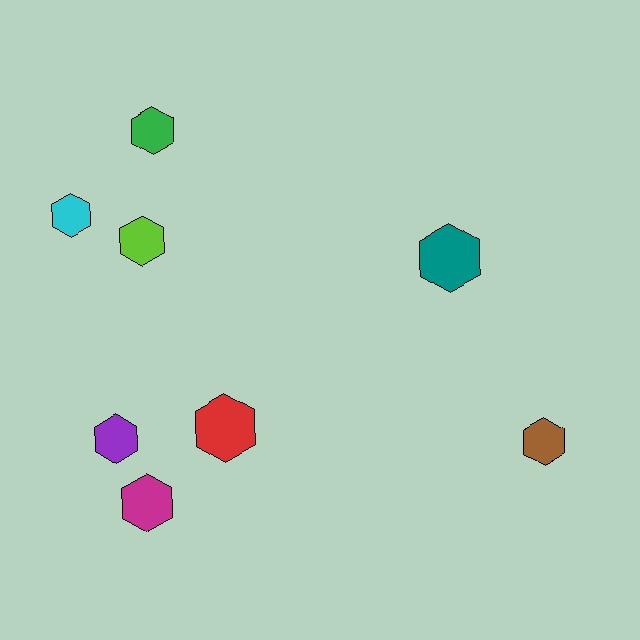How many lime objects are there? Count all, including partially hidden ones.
There is 1 lime object.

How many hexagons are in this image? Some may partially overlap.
There are 8 hexagons.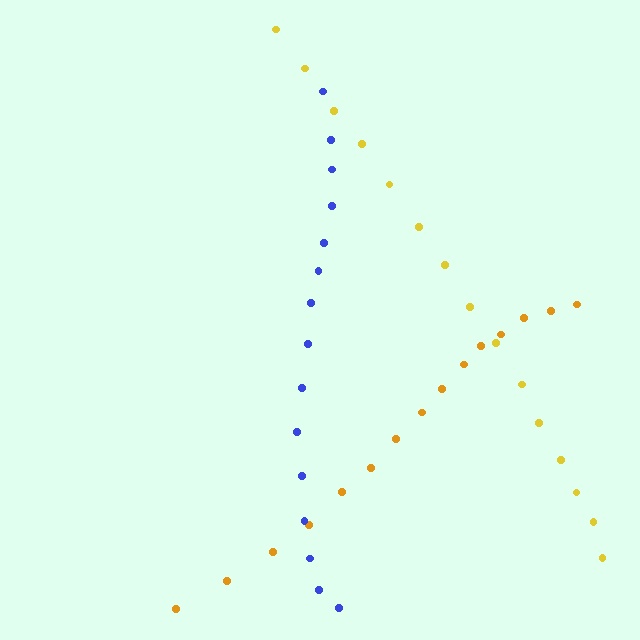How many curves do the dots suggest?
There are 3 distinct paths.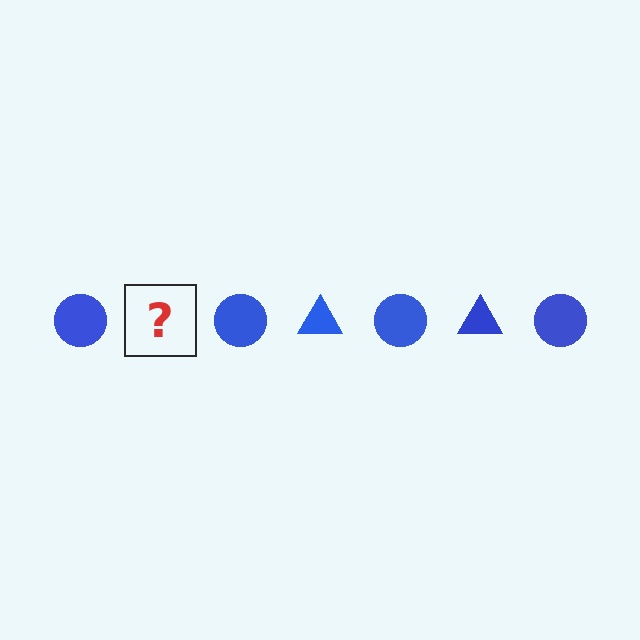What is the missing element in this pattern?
The missing element is a blue triangle.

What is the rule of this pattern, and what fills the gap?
The rule is that the pattern cycles through circle, triangle shapes in blue. The gap should be filled with a blue triangle.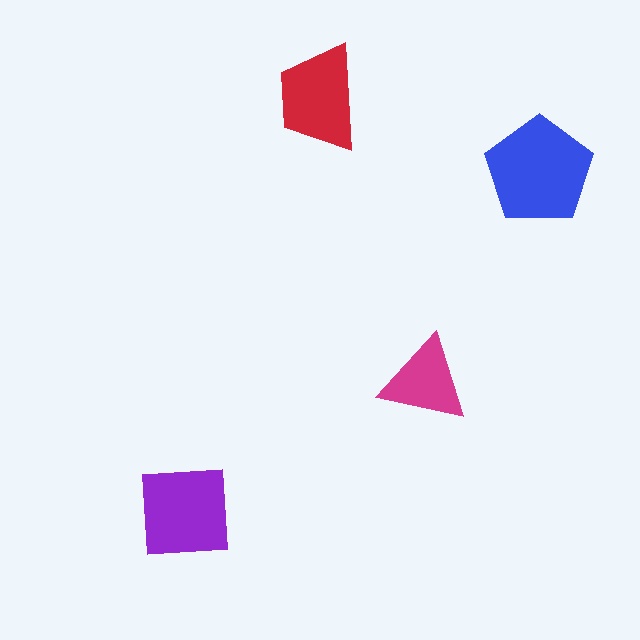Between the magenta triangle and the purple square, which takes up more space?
The purple square.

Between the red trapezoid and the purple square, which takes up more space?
The purple square.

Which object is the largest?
The blue pentagon.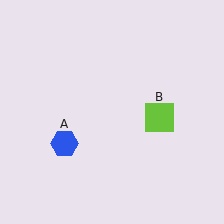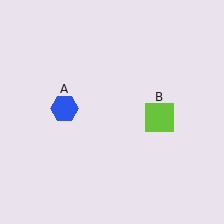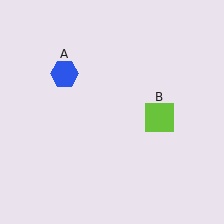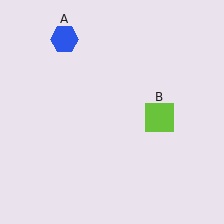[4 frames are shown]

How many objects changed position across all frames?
1 object changed position: blue hexagon (object A).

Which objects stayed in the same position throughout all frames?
Lime square (object B) remained stationary.